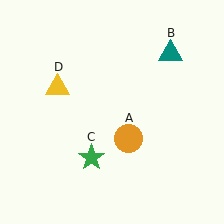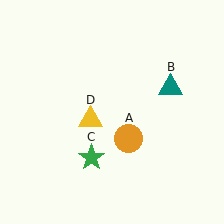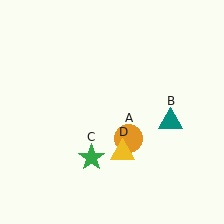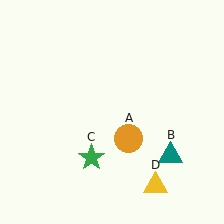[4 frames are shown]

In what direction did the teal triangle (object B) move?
The teal triangle (object B) moved down.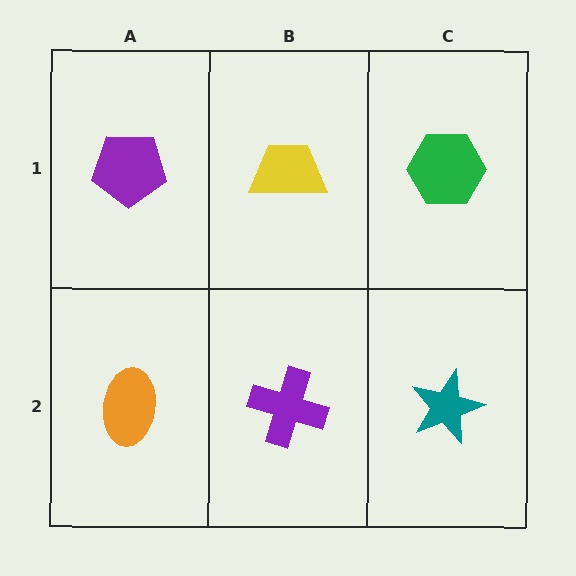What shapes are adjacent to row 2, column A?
A purple pentagon (row 1, column A), a purple cross (row 2, column B).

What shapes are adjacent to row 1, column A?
An orange ellipse (row 2, column A), a yellow trapezoid (row 1, column B).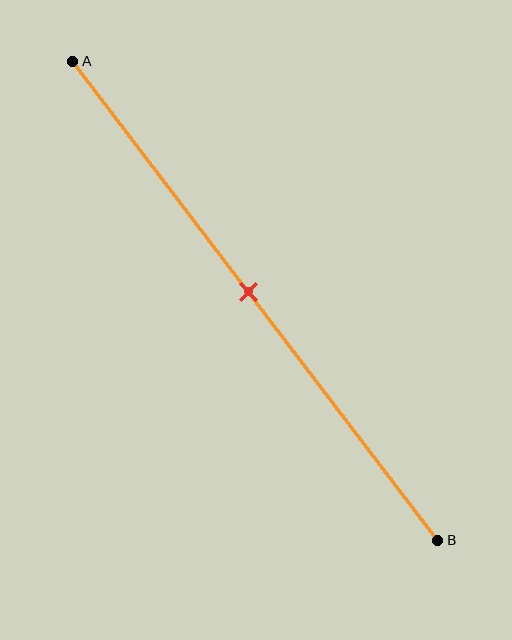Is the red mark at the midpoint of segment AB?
Yes, the mark is approximately at the midpoint.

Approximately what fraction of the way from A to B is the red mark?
The red mark is approximately 50% of the way from A to B.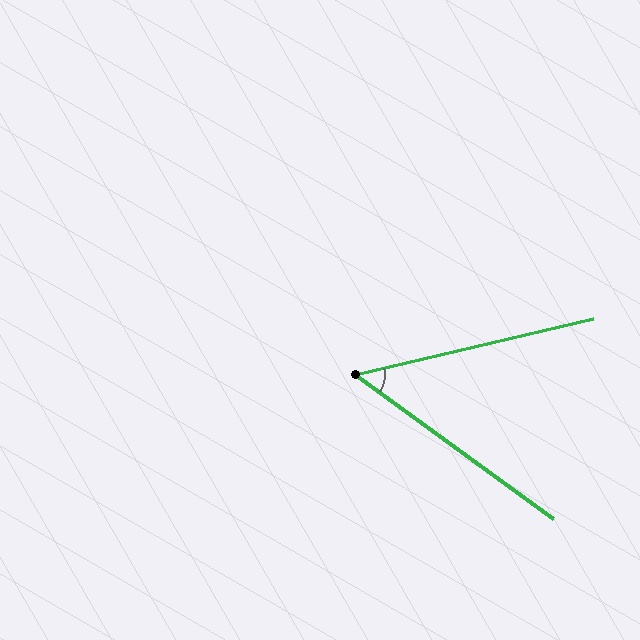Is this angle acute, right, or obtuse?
It is acute.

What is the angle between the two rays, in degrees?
Approximately 49 degrees.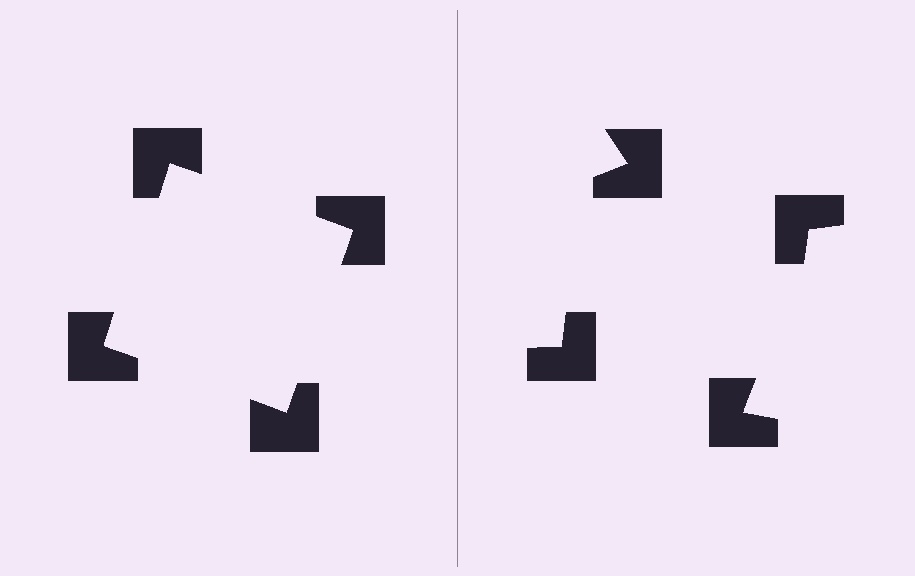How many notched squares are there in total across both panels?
8 — 4 on each side.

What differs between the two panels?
The notched squares are positioned identically on both sides; only the wedge orientations differ. On the left they align to a square; on the right they are misaligned.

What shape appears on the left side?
An illusory square.